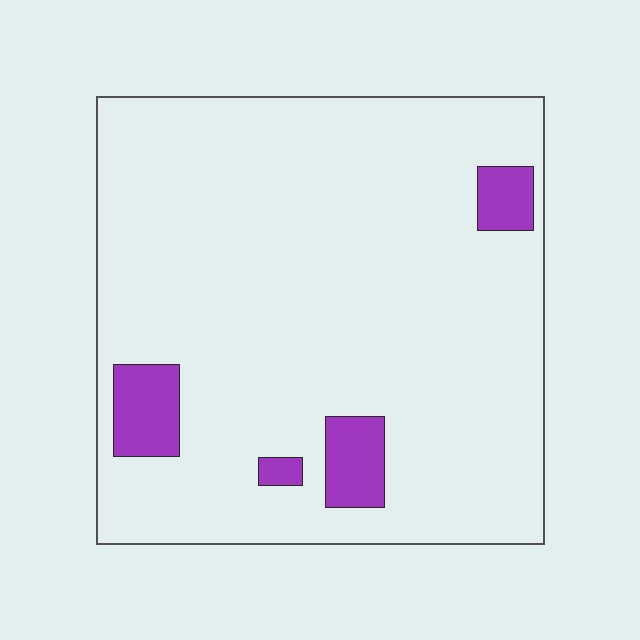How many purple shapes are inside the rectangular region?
4.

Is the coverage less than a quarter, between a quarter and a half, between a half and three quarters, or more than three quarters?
Less than a quarter.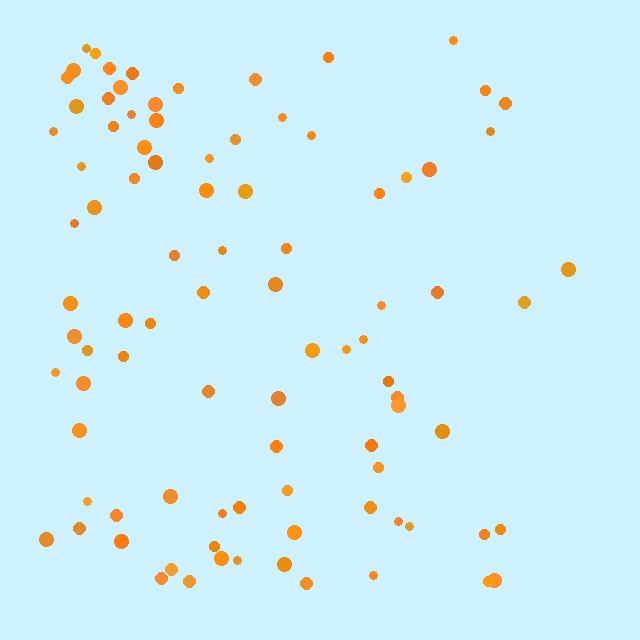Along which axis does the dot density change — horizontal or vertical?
Horizontal.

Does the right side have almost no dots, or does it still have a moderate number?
Still a moderate number, just noticeably fewer than the left.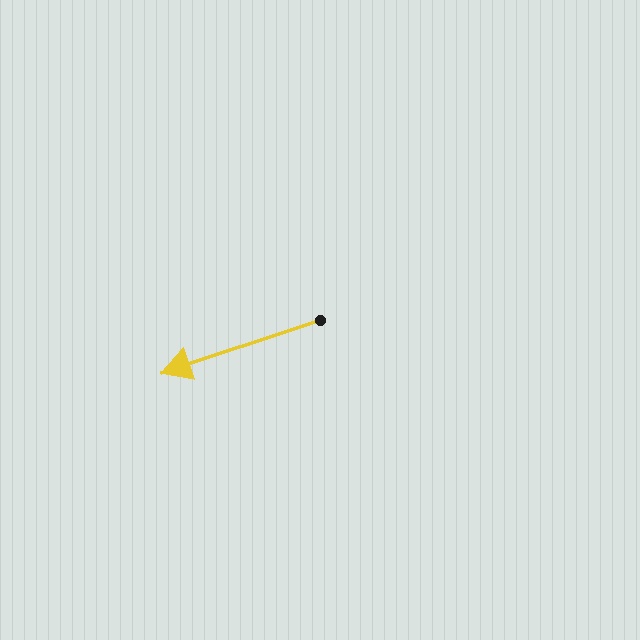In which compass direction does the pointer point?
West.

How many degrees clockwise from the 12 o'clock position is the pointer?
Approximately 252 degrees.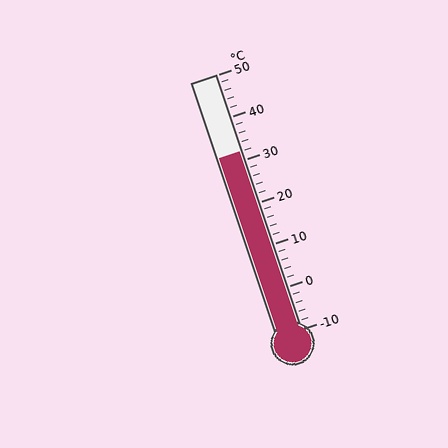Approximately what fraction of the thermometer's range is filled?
The thermometer is filled to approximately 70% of its range.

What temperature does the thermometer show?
The thermometer shows approximately 32°C.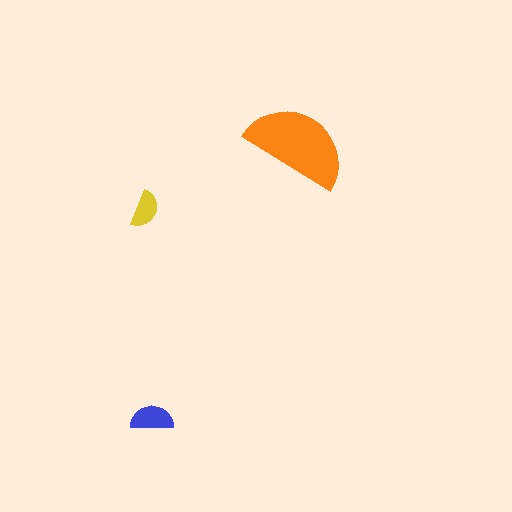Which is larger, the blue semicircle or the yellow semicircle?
The blue one.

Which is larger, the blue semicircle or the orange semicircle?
The orange one.